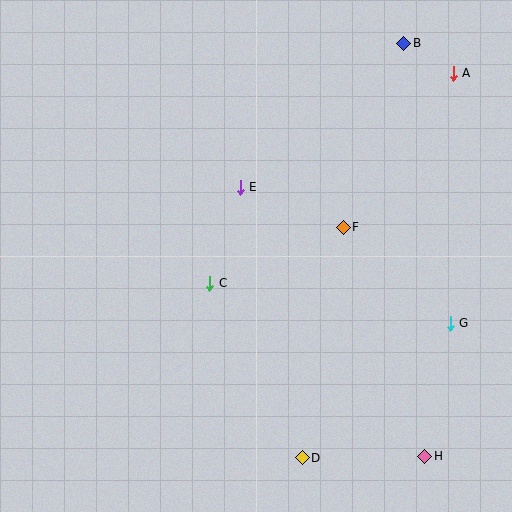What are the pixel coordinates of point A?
Point A is at (453, 73).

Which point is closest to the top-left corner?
Point E is closest to the top-left corner.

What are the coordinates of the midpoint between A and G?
The midpoint between A and G is at (452, 198).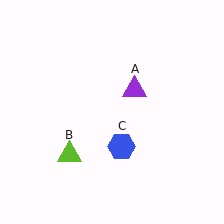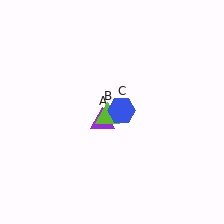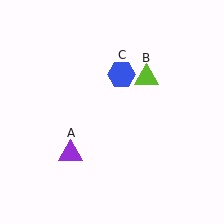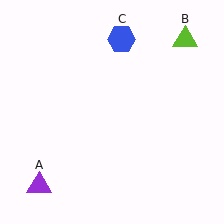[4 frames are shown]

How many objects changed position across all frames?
3 objects changed position: purple triangle (object A), lime triangle (object B), blue hexagon (object C).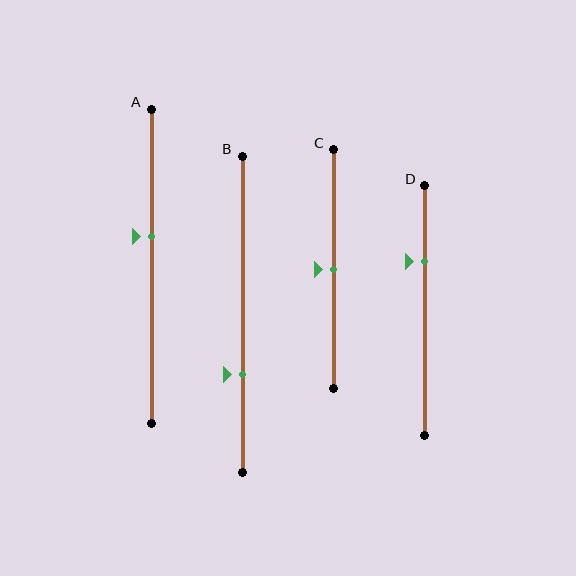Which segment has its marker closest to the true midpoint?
Segment C has its marker closest to the true midpoint.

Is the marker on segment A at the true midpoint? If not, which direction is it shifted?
No, the marker on segment A is shifted upward by about 9% of the segment length.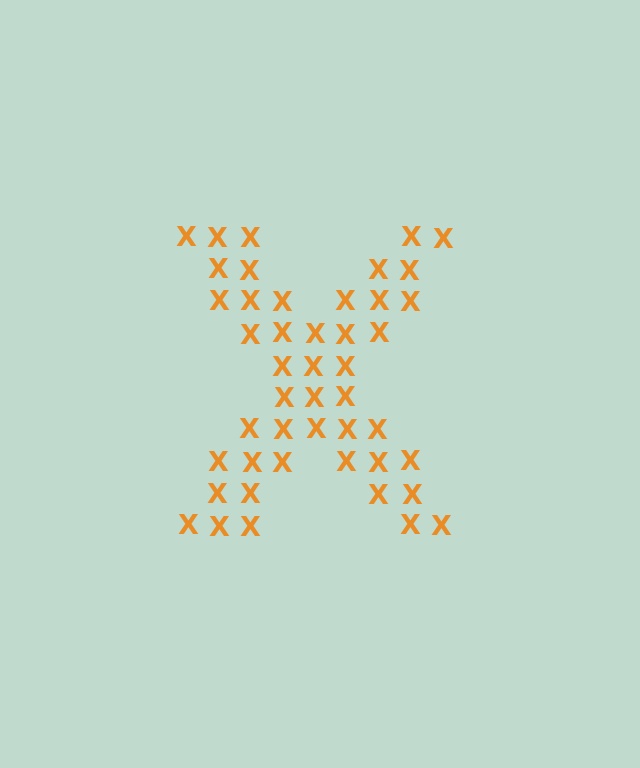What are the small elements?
The small elements are letter X's.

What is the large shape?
The large shape is the letter X.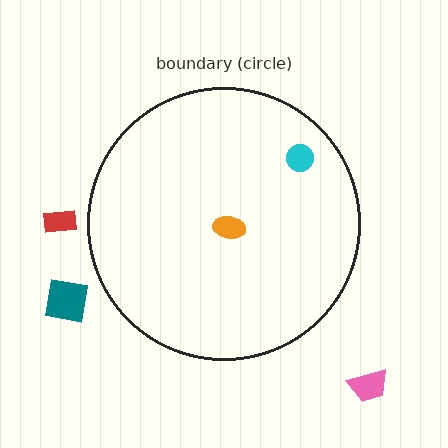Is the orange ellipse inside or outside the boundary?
Inside.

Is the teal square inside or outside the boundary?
Outside.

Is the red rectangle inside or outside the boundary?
Outside.